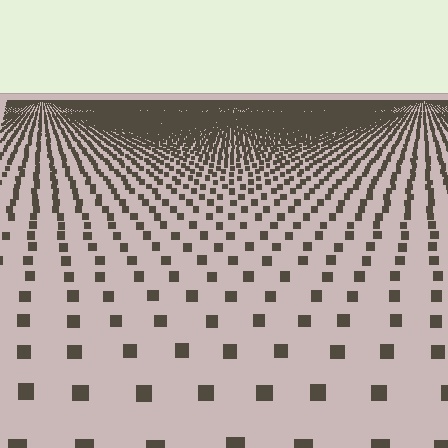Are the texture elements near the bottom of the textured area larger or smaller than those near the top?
Larger. Near the bottom, elements are closer to the viewer and appear at a bigger on-screen size.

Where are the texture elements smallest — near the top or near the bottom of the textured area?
Near the top.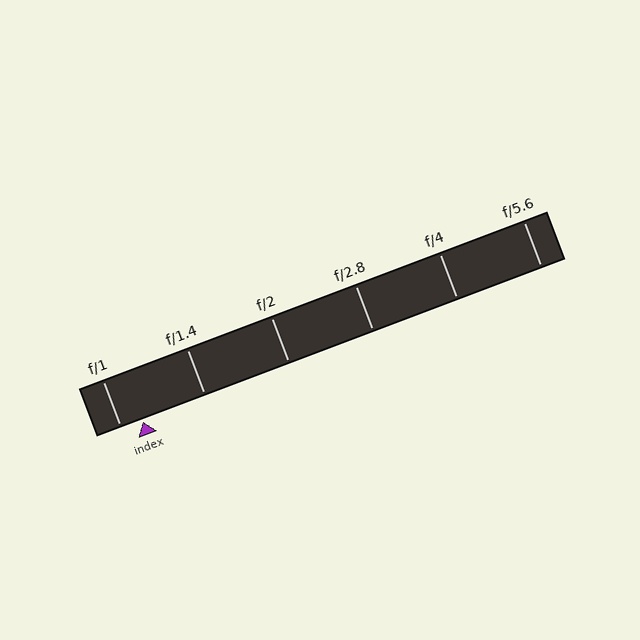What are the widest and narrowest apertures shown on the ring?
The widest aperture shown is f/1 and the narrowest is f/5.6.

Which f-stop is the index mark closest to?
The index mark is closest to f/1.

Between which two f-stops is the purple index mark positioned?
The index mark is between f/1 and f/1.4.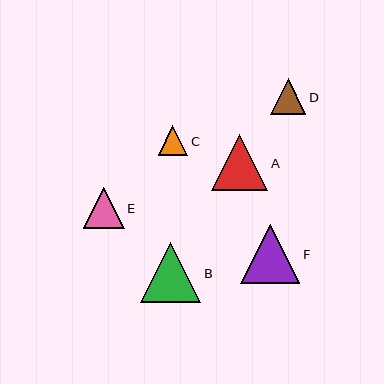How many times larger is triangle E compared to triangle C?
Triangle E is approximately 1.4 times the size of triangle C.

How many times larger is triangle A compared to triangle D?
Triangle A is approximately 1.6 times the size of triangle D.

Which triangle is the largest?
Triangle B is the largest with a size of approximately 60 pixels.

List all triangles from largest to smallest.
From largest to smallest: B, F, A, E, D, C.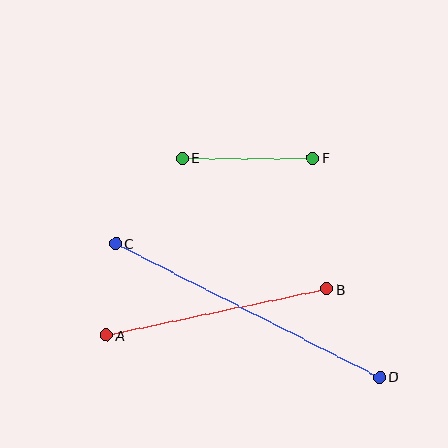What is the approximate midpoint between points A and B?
The midpoint is at approximately (216, 312) pixels.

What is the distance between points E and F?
The distance is approximately 131 pixels.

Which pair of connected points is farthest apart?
Points C and D are farthest apart.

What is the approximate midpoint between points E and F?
The midpoint is at approximately (247, 158) pixels.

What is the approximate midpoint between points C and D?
The midpoint is at approximately (248, 310) pixels.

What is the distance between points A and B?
The distance is approximately 226 pixels.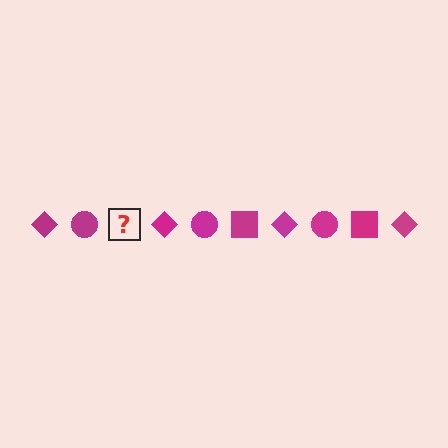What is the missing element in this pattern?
The missing element is a magenta square.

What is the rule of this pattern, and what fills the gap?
The rule is that the pattern cycles through diamond, circle, square shapes in magenta. The gap should be filled with a magenta square.